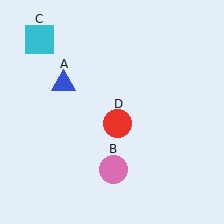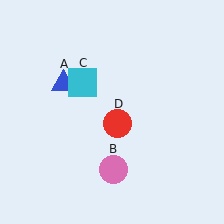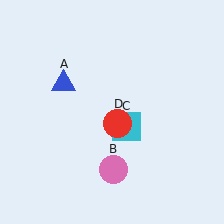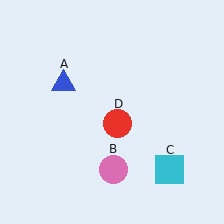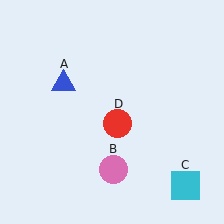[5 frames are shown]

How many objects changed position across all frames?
1 object changed position: cyan square (object C).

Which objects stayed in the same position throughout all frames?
Blue triangle (object A) and pink circle (object B) and red circle (object D) remained stationary.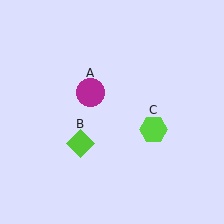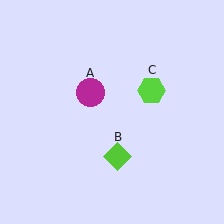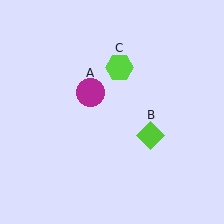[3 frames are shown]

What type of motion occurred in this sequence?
The lime diamond (object B), lime hexagon (object C) rotated counterclockwise around the center of the scene.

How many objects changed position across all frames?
2 objects changed position: lime diamond (object B), lime hexagon (object C).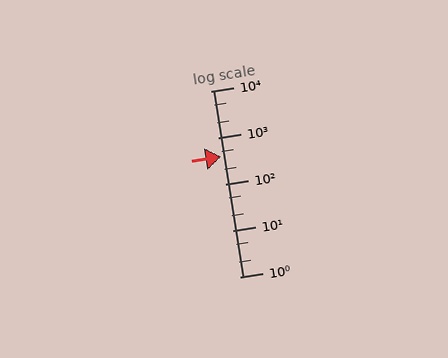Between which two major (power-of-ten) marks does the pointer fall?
The pointer is between 100 and 1000.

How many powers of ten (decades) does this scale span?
The scale spans 4 decades, from 1 to 10000.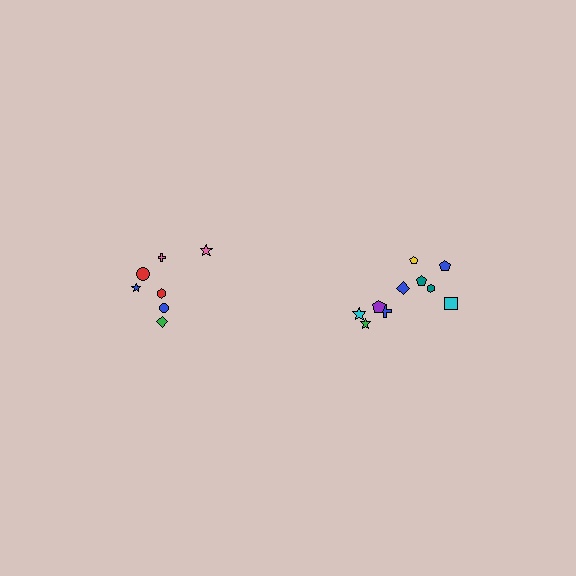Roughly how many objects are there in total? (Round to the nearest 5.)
Roughly 15 objects in total.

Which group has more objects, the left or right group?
The right group.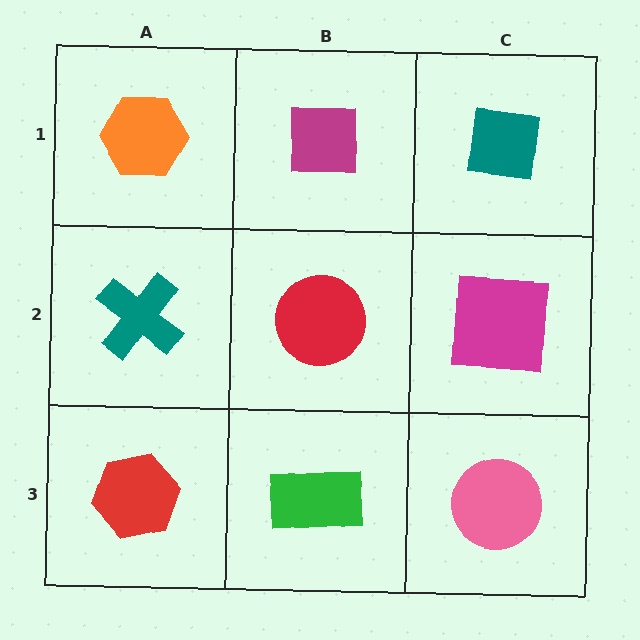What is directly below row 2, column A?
A red hexagon.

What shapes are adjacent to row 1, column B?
A red circle (row 2, column B), an orange hexagon (row 1, column A), a teal square (row 1, column C).